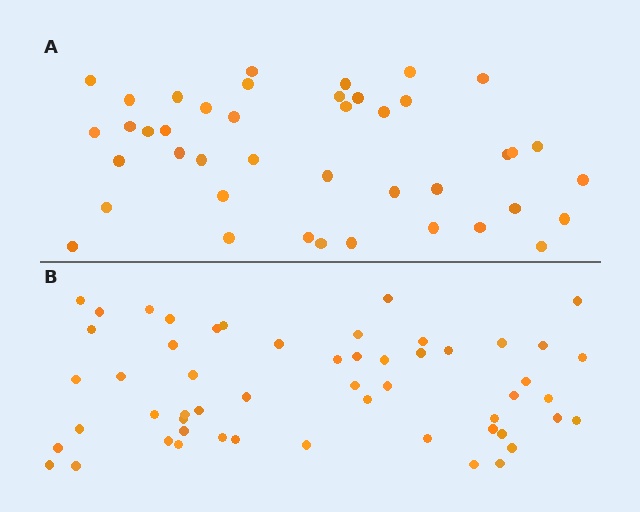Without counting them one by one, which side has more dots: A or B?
Region B (the bottom region) has more dots.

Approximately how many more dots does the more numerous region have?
Region B has roughly 12 or so more dots than region A.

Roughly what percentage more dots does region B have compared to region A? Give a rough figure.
About 30% more.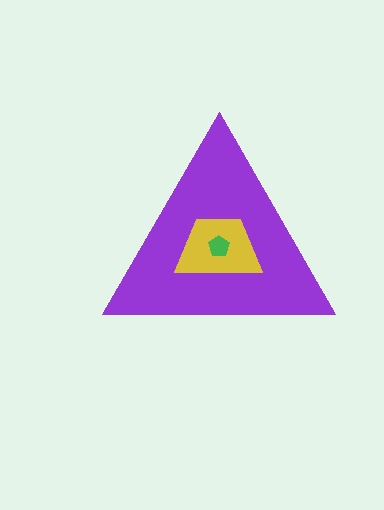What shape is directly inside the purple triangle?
The yellow trapezoid.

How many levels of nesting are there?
3.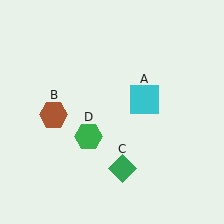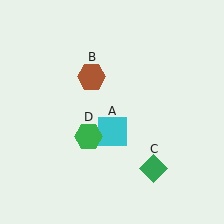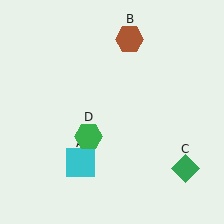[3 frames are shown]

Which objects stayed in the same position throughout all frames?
Green hexagon (object D) remained stationary.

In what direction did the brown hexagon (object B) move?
The brown hexagon (object B) moved up and to the right.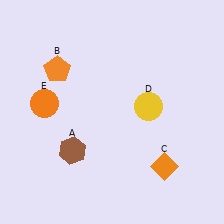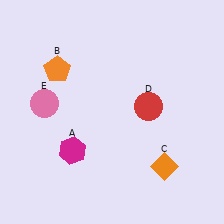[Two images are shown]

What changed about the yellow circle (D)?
In Image 1, D is yellow. In Image 2, it changed to red.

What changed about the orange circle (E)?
In Image 1, E is orange. In Image 2, it changed to pink.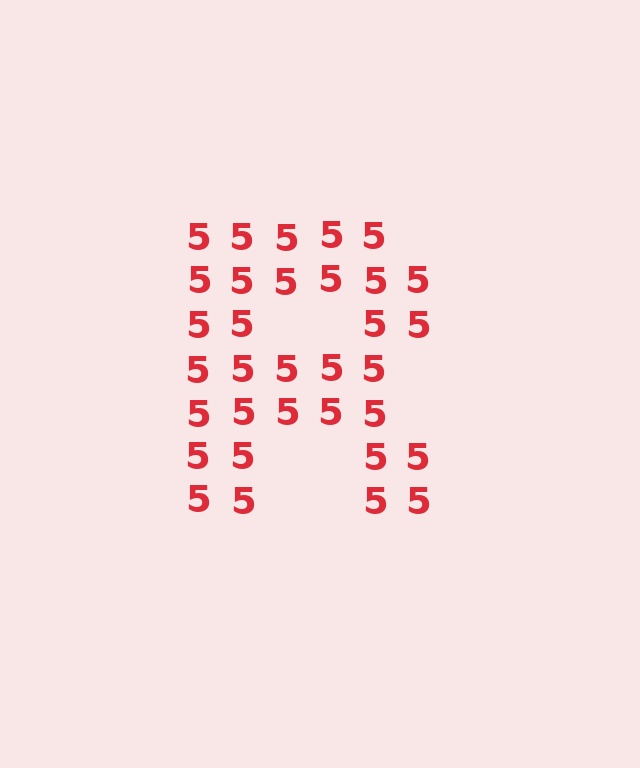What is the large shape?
The large shape is the letter R.